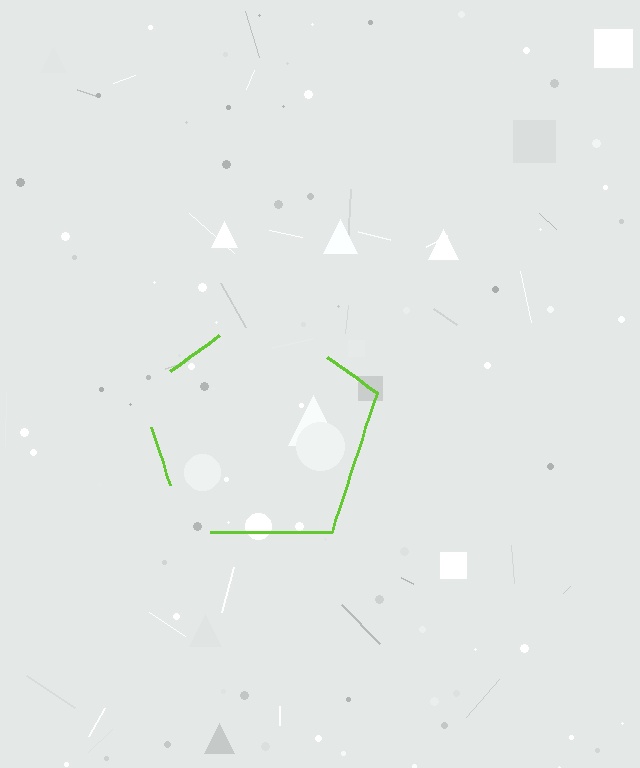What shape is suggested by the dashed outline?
The dashed outline suggests a pentagon.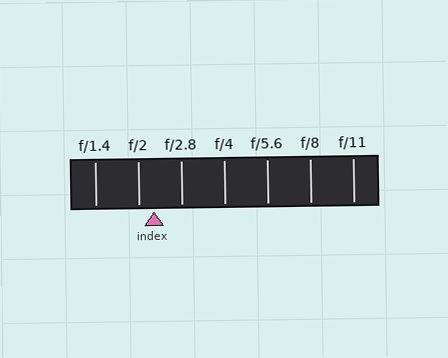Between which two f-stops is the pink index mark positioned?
The index mark is between f/2 and f/2.8.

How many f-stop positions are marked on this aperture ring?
There are 7 f-stop positions marked.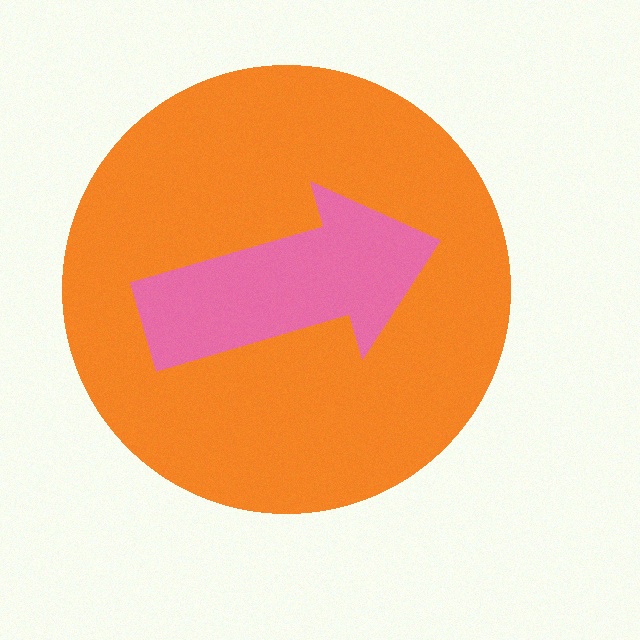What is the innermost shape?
The pink arrow.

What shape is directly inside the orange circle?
The pink arrow.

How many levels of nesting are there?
2.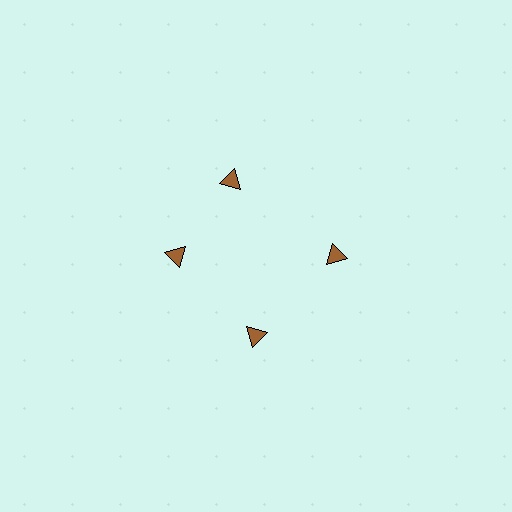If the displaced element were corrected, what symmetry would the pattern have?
It would have 4-fold rotational symmetry — the pattern would map onto itself every 90 degrees.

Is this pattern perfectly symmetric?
No. The 4 brown triangles are arranged in a ring, but one element near the 12 o'clock position is rotated out of alignment along the ring, breaking the 4-fold rotational symmetry.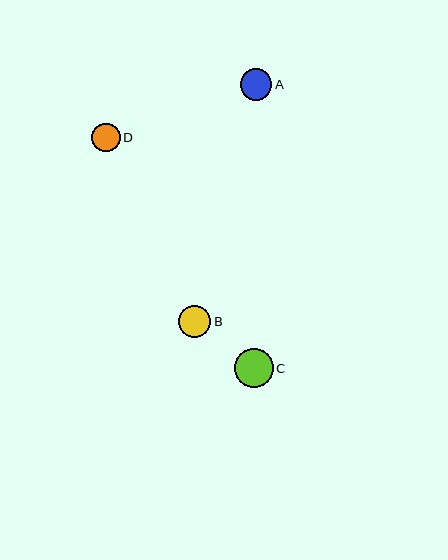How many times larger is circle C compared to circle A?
Circle C is approximately 1.2 times the size of circle A.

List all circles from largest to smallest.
From largest to smallest: C, B, A, D.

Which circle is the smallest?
Circle D is the smallest with a size of approximately 28 pixels.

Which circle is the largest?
Circle C is the largest with a size of approximately 39 pixels.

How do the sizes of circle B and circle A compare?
Circle B and circle A are approximately the same size.